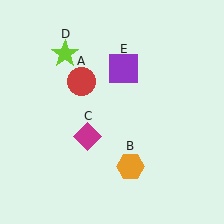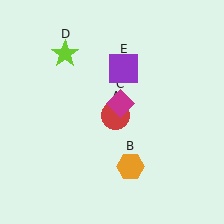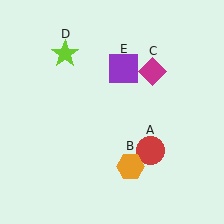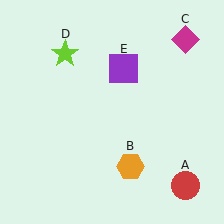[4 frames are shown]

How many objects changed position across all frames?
2 objects changed position: red circle (object A), magenta diamond (object C).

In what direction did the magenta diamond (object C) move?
The magenta diamond (object C) moved up and to the right.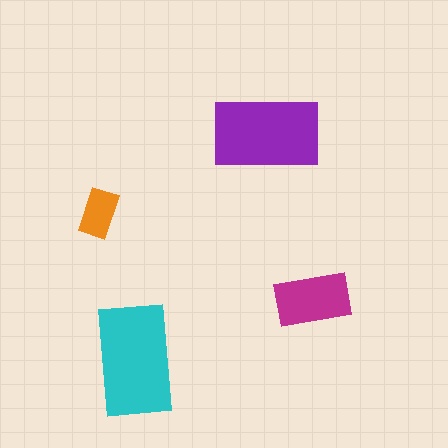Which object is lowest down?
The cyan rectangle is bottommost.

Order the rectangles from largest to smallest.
the cyan one, the purple one, the magenta one, the orange one.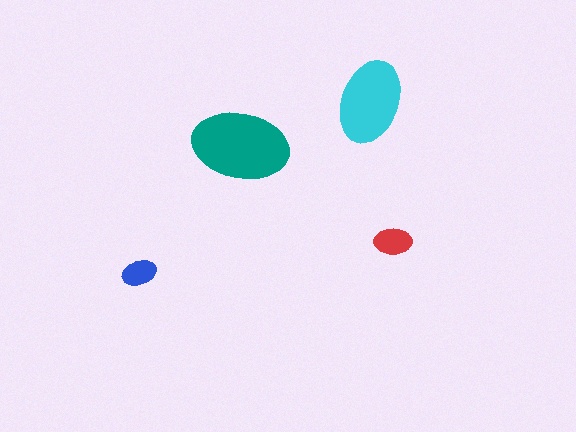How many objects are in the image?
There are 4 objects in the image.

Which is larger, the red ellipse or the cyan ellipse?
The cyan one.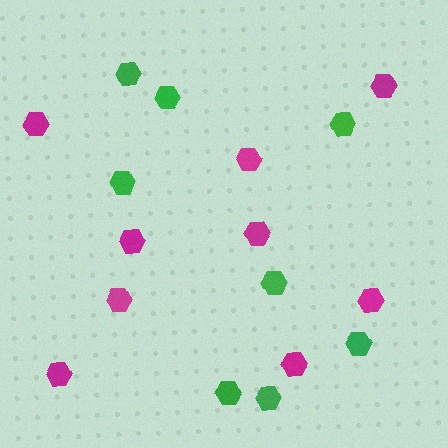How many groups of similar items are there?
There are 2 groups: one group of magenta hexagons (9) and one group of green hexagons (8).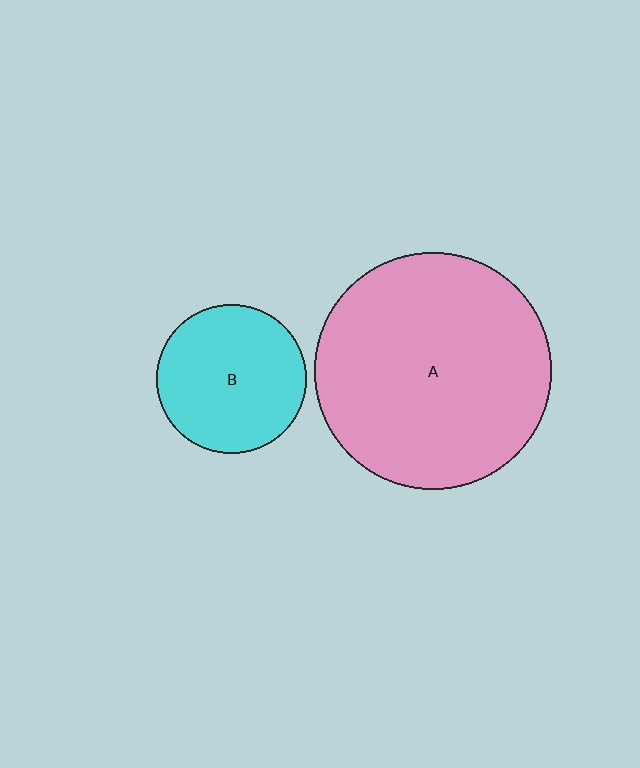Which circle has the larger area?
Circle A (pink).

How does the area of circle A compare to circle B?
Approximately 2.5 times.